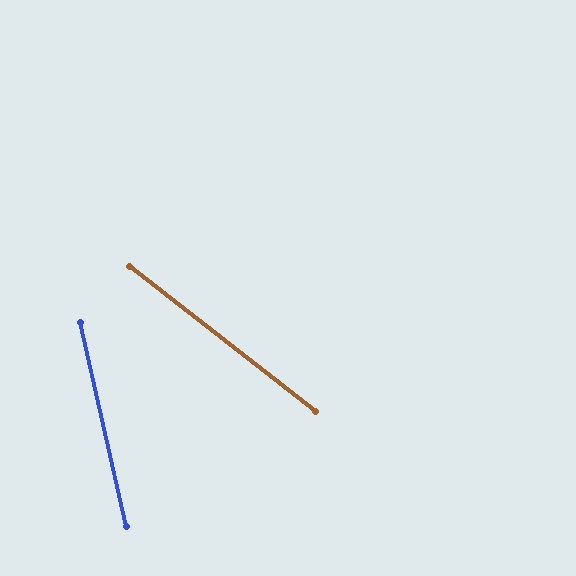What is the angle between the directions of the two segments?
Approximately 39 degrees.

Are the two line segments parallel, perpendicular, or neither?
Neither parallel nor perpendicular — they differ by about 39°.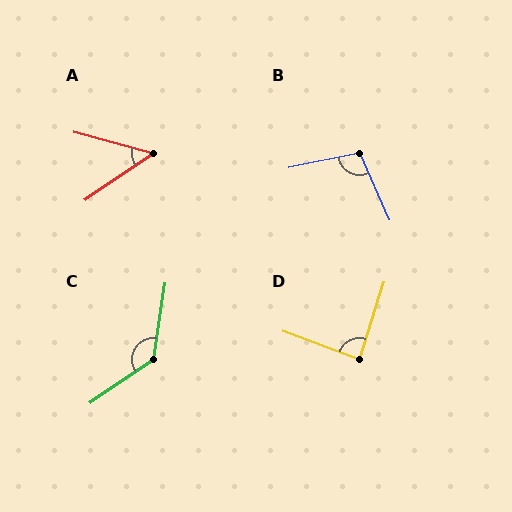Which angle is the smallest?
A, at approximately 49 degrees.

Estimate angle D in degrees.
Approximately 87 degrees.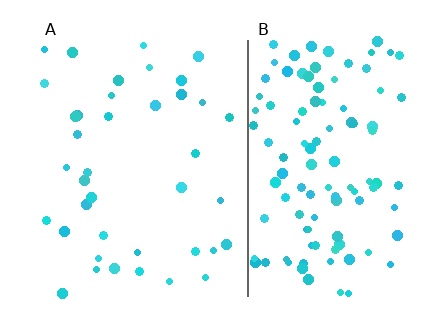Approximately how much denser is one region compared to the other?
Approximately 2.8× — region B over region A.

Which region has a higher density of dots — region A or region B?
B (the right).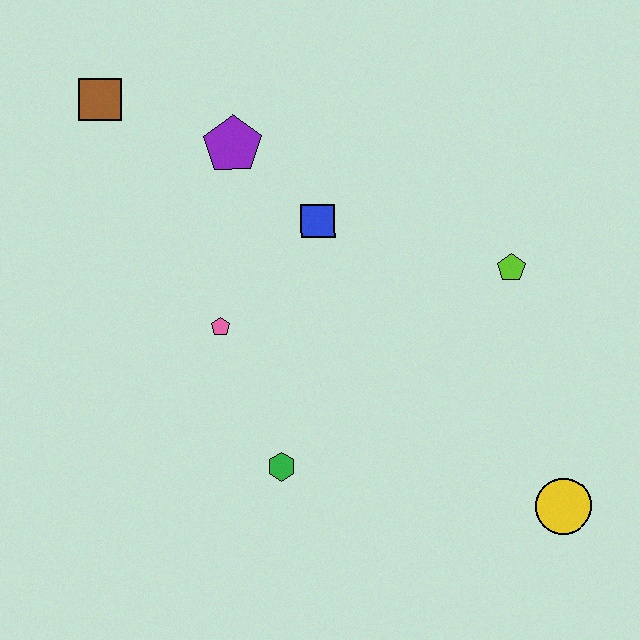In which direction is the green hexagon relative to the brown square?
The green hexagon is below the brown square.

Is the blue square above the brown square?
No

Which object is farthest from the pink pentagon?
The yellow circle is farthest from the pink pentagon.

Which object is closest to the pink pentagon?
The blue square is closest to the pink pentagon.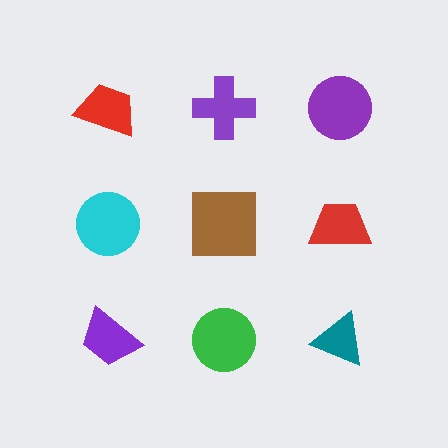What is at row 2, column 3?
A red trapezoid.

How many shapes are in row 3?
3 shapes.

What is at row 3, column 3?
A teal triangle.